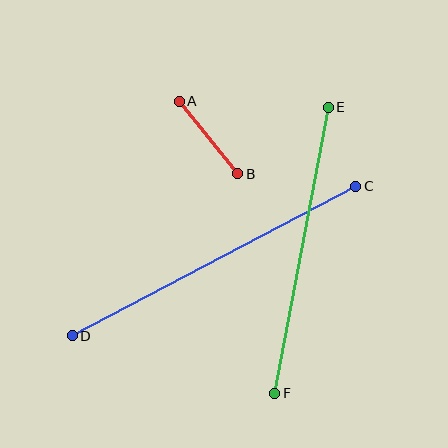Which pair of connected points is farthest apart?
Points C and D are farthest apart.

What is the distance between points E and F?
The distance is approximately 291 pixels.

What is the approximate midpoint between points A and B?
The midpoint is at approximately (209, 137) pixels.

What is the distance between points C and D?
The distance is approximately 320 pixels.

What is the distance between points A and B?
The distance is approximately 93 pixels.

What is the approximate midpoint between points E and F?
The midpoint is at approximately (301, 250) pixels.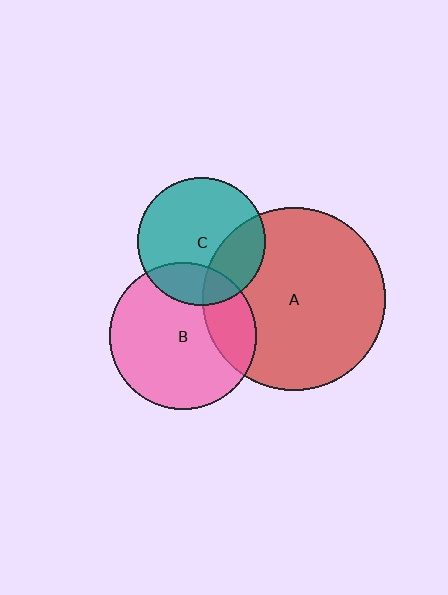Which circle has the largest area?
Circle A (red).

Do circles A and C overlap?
Yes.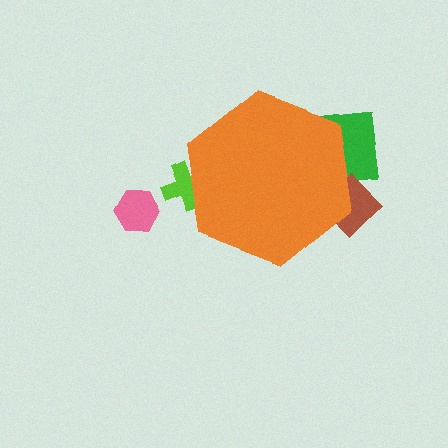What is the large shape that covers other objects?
An orange hexagon.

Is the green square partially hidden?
Yes, the green square is partially hidden behind the orange hexagon.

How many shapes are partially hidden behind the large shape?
3 shapes are partially hidden.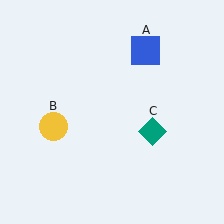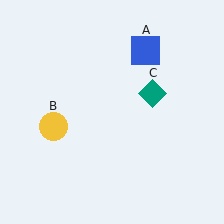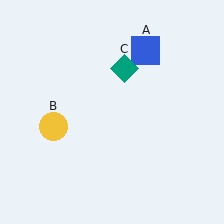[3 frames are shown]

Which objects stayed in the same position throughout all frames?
Blue square (object A) and yellow circle (object B) remained stationary.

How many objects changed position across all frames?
1 object changed position: teal diamond (object C).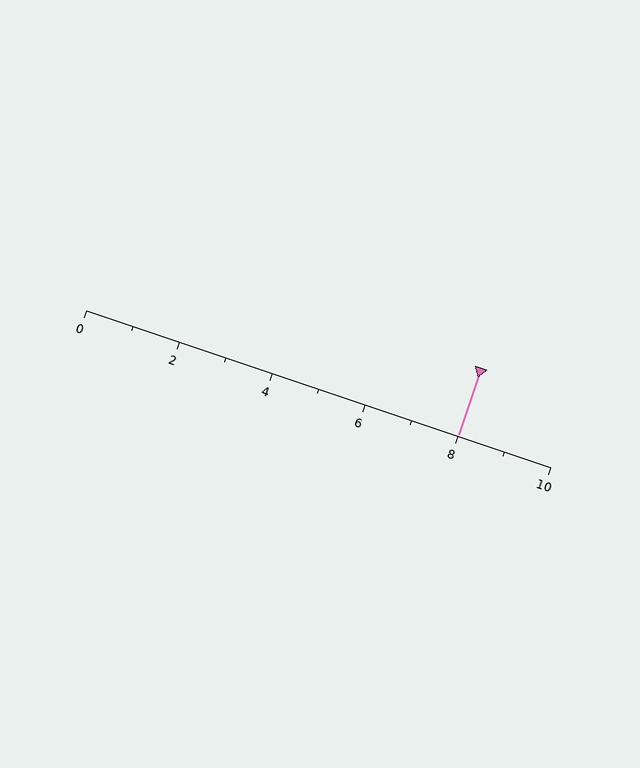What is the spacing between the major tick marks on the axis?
The major ticks are spaced 2 apart.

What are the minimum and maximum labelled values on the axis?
The axis runs from 0 to 10.